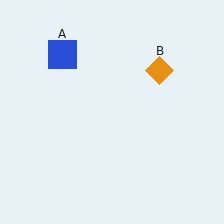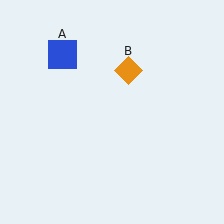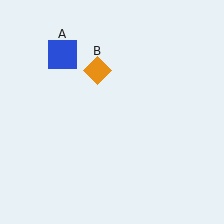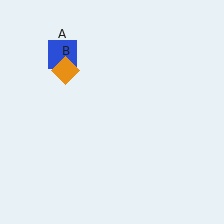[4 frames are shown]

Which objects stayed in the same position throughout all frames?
Blue square (object A) remained stationary.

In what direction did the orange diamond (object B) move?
The orange diamond (object B) moved left.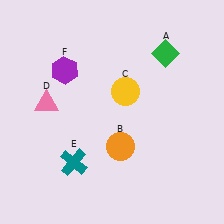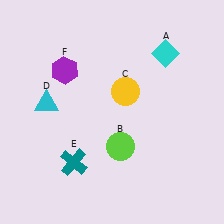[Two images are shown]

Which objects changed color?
A changed from green to cyan. B changed from orange to lime. D changed from pink to cyan.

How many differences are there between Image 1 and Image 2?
There are 3 differences between the two images.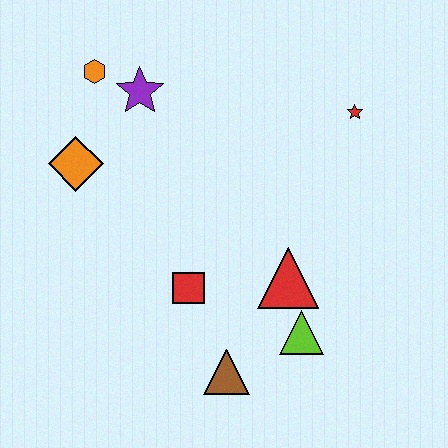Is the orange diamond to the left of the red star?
Yes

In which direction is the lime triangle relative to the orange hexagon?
The lime triangle is below the orange hexagon.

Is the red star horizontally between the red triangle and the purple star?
No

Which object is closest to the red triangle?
The lime triangle is closest to the red triangle.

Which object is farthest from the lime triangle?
The orange hexagon is farthest from the lime triangle.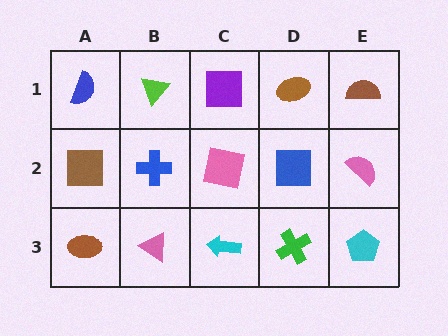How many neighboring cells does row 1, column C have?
3.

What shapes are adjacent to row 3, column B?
A blue cross (row 2, column B), a brown ellipse (row 3, column A), a cyan arrow (row 3, column C).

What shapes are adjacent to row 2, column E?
A brown semicircle (row 1, column E), a cyan pentagon (row 3, column E), a blue square (row 2, column D).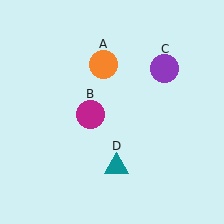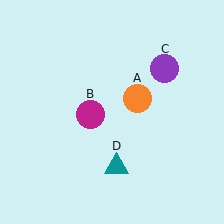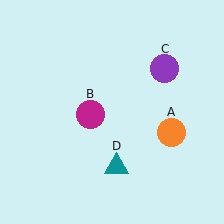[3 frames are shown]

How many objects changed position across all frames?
1 object changed position: orange circle (object A).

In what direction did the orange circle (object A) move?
The orange circle (object A) moved down and to the right.